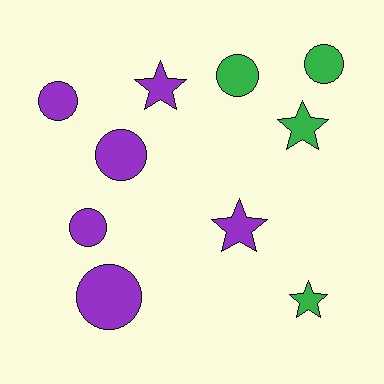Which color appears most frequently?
Purple, with 6 objects.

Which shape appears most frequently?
Circle, with 6 objects.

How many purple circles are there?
There are 4 purple circles.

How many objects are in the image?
There are 10 objects.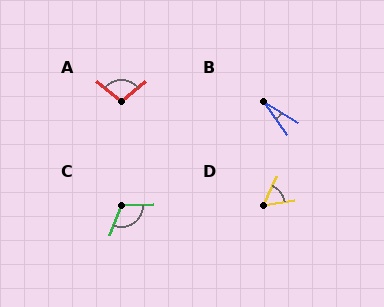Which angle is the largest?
C, at approximately 114 degrees.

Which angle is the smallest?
B, at approximately 23 degrees.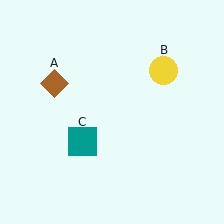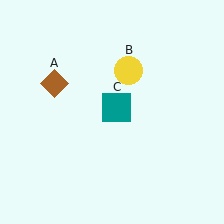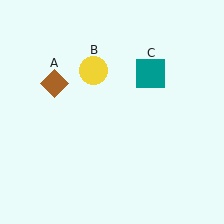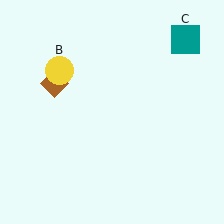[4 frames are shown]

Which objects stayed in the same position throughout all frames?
Brown diamond (object A) remained stationary.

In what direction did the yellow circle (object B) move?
The yellow circle (object B) moved left.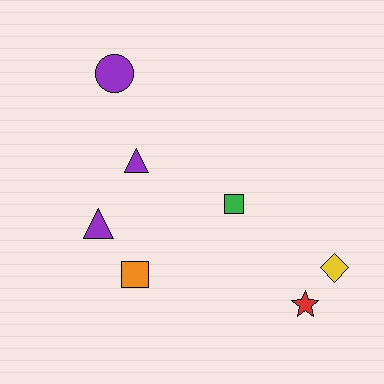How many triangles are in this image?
There are 2 triangles.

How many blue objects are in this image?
There are no blue objects.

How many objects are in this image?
There are 7 objects.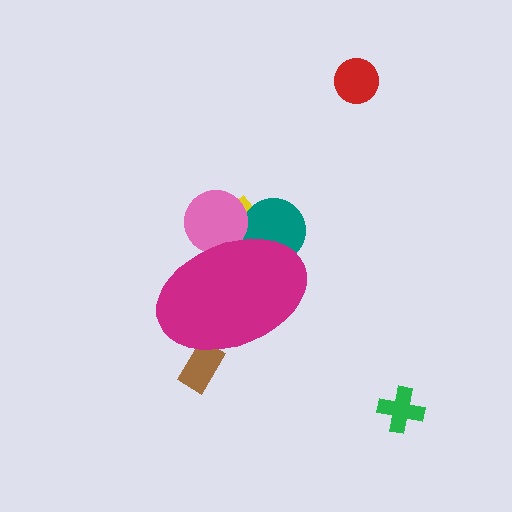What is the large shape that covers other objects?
A magenta ellipse.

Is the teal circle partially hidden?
Yes, the teal circle is partially hidden behind the magenta ellipse.